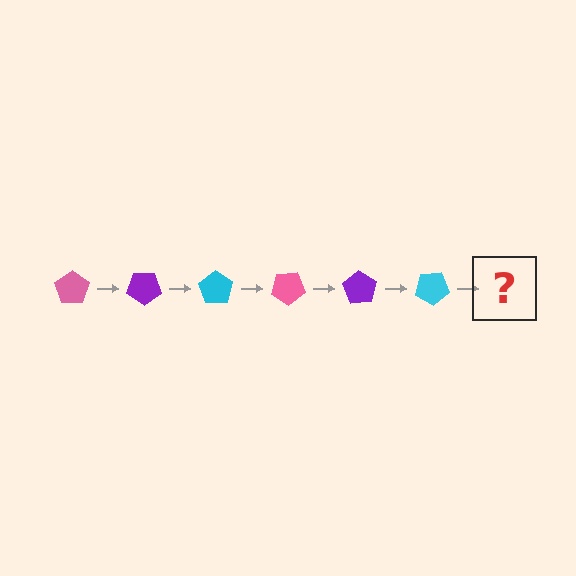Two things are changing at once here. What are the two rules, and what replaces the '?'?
The two rules are that it rotates 35 degrees each step and the color cycles through pink, purple, and cyan. The '?' should be a pink pentagon, rotated 210 degrees from the start.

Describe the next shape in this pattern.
It should be a pink pentagon, rotated 210 degrees from the start.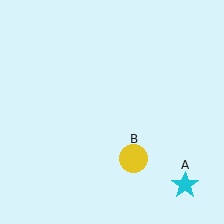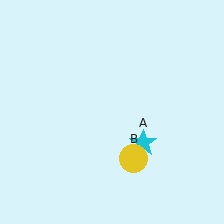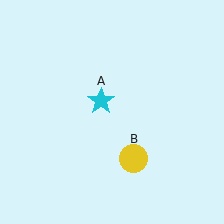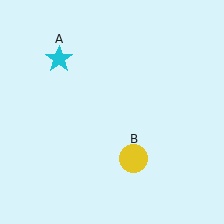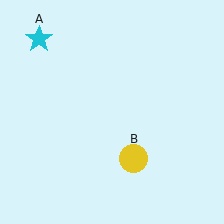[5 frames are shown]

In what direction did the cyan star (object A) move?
The cyan star (object A) moved up and to the left.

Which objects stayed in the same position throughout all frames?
Yellow circle (object B) remained stationary.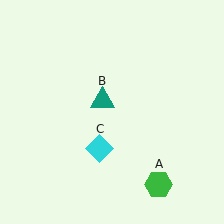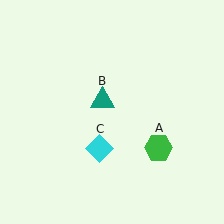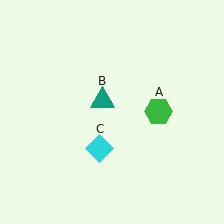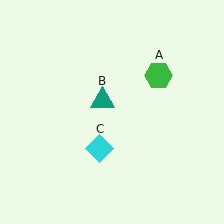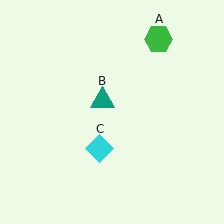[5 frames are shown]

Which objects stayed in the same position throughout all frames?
Teal triangle (object B) and cyan diamond (object C) remained stationary.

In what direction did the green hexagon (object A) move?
The green hexagon (object A) moved up.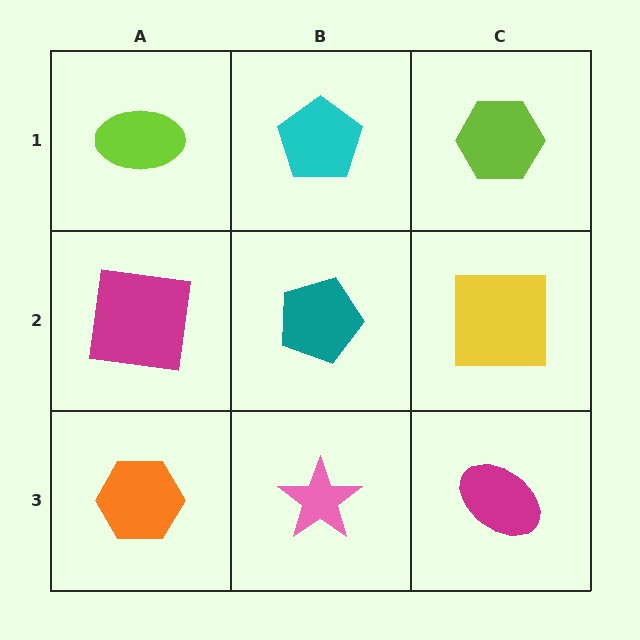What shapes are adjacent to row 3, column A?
A magenta square (row 2, column A), a pink star (row 3, column B).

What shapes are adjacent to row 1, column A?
A magenta square (row 2, column A), a cyan pentagon (row 1, column B).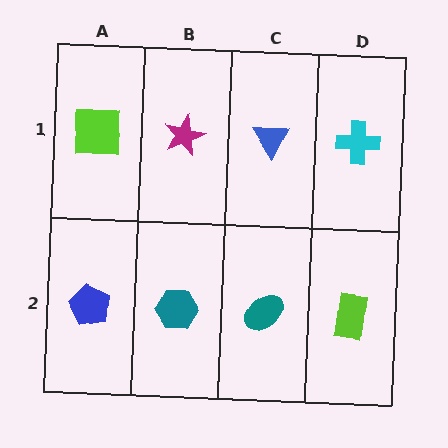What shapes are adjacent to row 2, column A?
A lime square (row 1, column A), a teal hexagon (row 2, column B).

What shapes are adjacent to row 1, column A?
A blue pentagon (row 2, column A), a magenta star (row 1, column B).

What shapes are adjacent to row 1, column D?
A lime rectangle (row 2, column D), a blue triangle (row 1, column C).